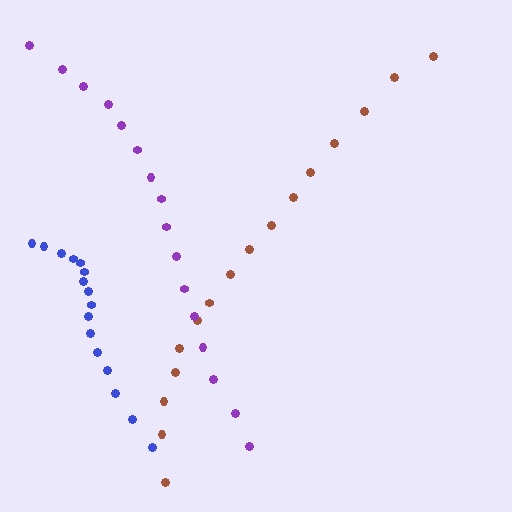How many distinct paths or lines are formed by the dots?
There are 3 distinct paths.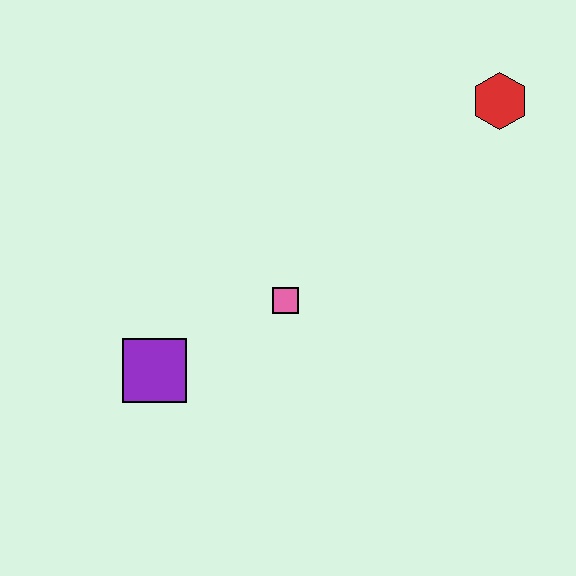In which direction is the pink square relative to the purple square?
The pink square is to the right of the purple square.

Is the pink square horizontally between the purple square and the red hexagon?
Yes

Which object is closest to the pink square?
The purple square is closest to the pink square.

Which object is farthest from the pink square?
The red hexagon is farthest from the pink square.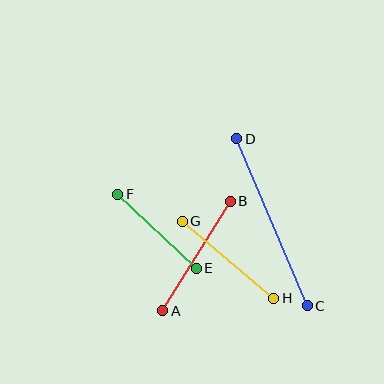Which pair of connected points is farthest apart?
Points C and D are farthest apart.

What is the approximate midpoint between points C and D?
The midpoint is at approximately (272, 222) pixels.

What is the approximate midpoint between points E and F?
The midpoint is at approximately (157, 231) pixels.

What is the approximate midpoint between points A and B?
The midpoint is at approximately (196, 256) pixels.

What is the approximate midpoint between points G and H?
The midpoint is at approximately (228, 260) pixels.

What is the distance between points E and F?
The distance is approximately 108 pixels.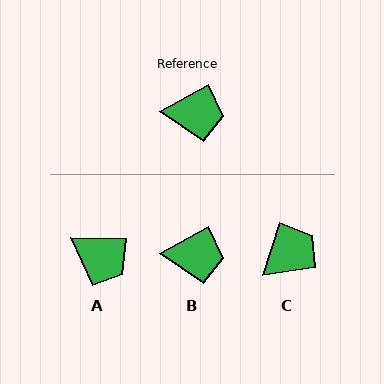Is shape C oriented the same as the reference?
No, it is off by about 44 degrees.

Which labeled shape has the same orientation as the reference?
B.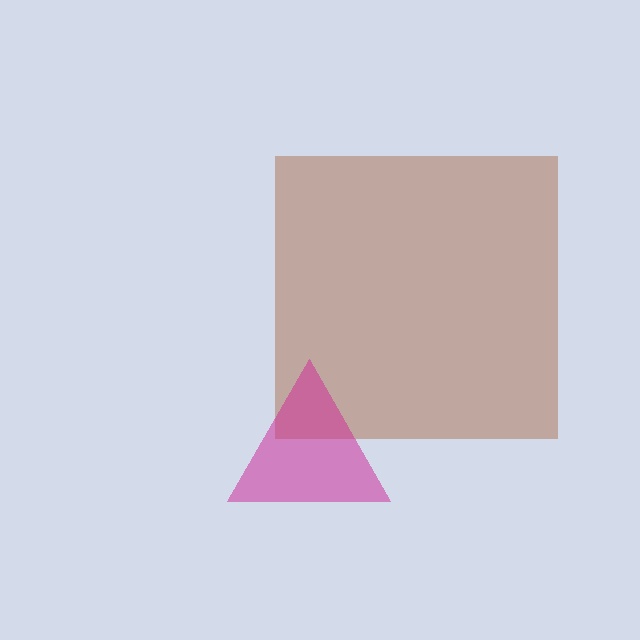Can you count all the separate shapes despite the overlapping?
Yes, there are 2 separate shapes.